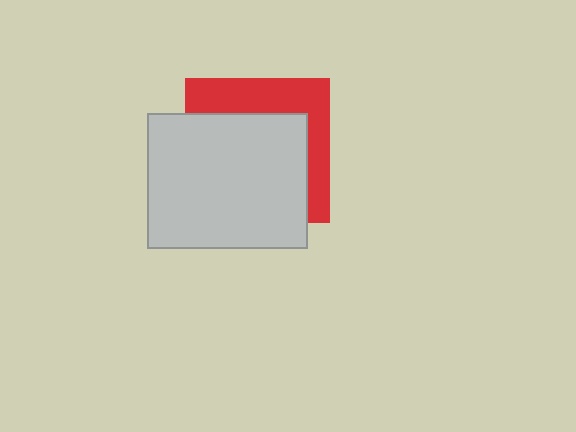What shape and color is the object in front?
The object in front is a light gray rectangle.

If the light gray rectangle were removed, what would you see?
You would see the complete red square.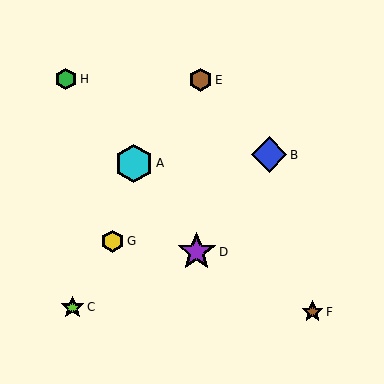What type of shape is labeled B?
Shape B is a blue diamond.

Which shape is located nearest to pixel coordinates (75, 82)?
The green hexagon (labeled H) at (66, 79) is nearest to that location.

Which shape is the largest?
The purple star (labeled D) is the largest.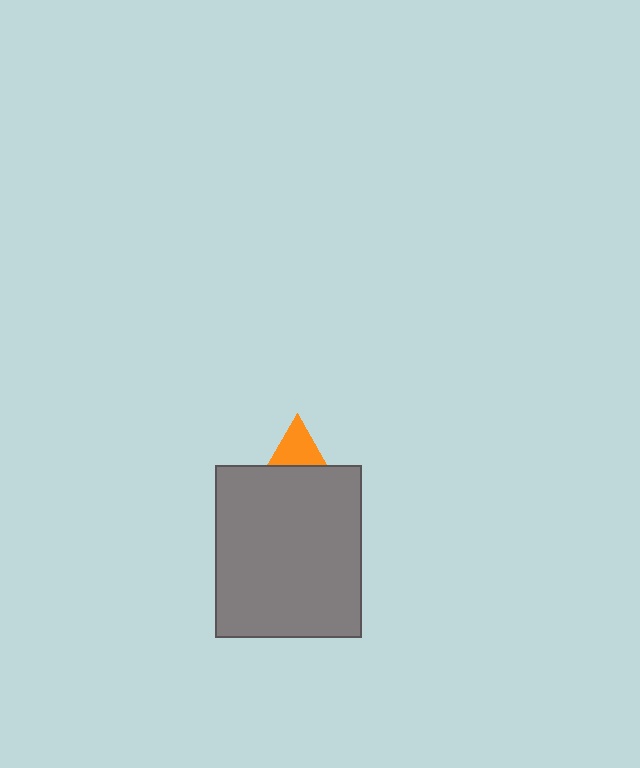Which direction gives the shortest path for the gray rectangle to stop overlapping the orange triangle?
Moving down gives the shortest separation.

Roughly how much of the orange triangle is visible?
About half of it is visible (roughly 47%).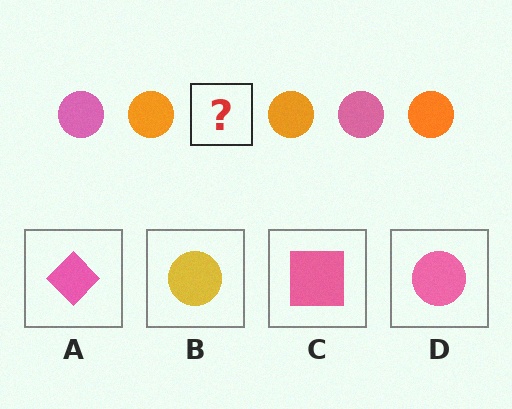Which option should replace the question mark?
Option D.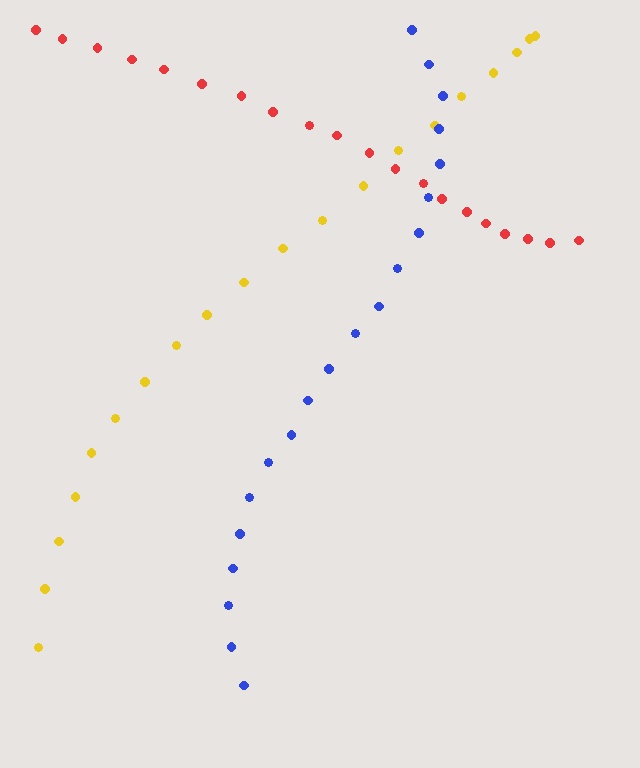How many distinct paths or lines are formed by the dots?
There are 3 distinct paths.